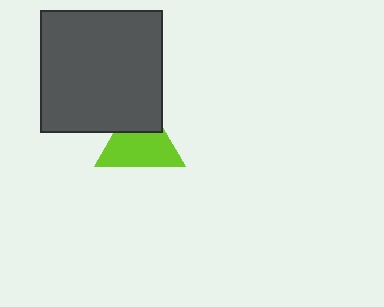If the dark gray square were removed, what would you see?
You would see the complete lime triangle.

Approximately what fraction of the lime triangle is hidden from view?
Roughly 33% of the lime triangle is hidden behind the dark gray square.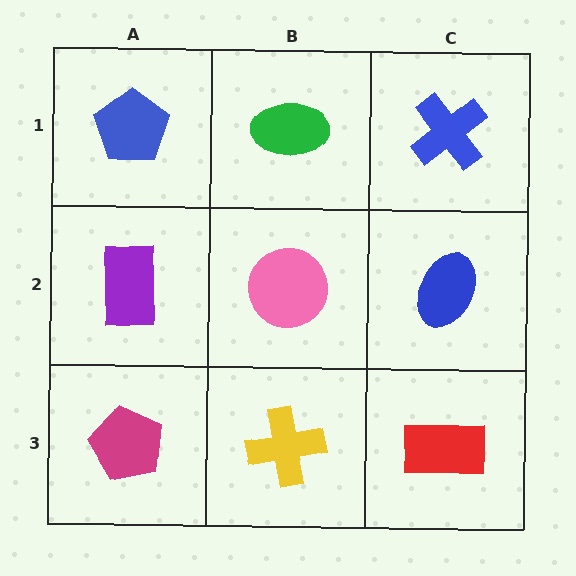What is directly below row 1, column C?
A blue ellipse.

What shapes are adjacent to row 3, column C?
A blue ellipse (row 2, column C), a yellow cross (row 3, column B).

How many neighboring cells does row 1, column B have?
3.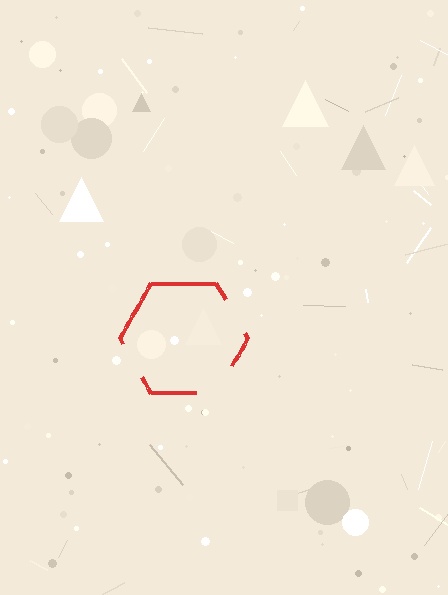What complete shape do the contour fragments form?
The contour fragments form a hexagon.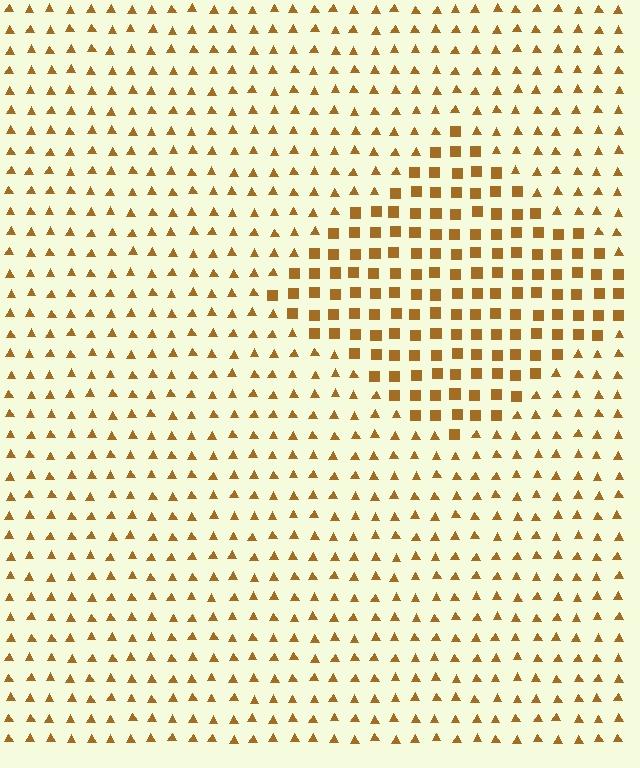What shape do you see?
I see a diamond.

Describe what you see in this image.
The image is filled with small brown elements arranged in a uniform grid. A diamond-shaped region contains squares, while the surrounding area contains triangles. The boundary is defined purely by the change in element shape.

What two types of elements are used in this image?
The image uses squares inside the diamond region and triangles outside it.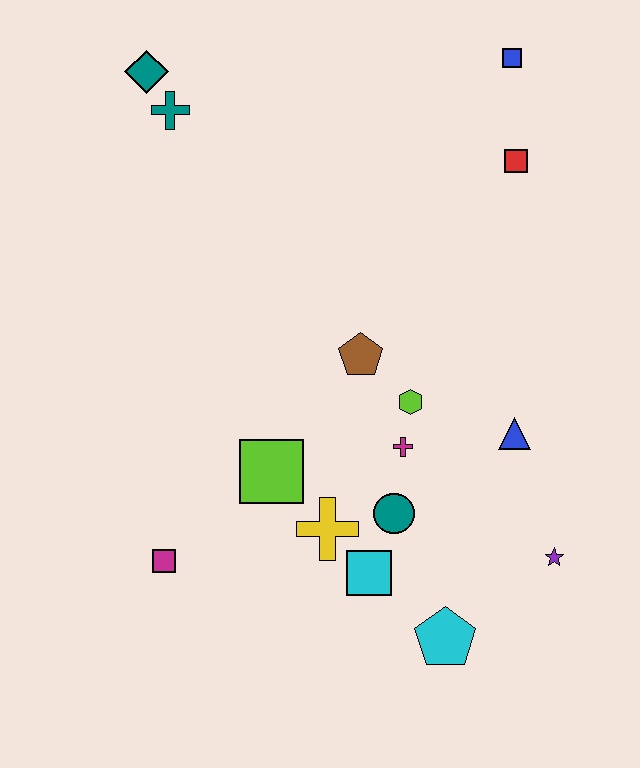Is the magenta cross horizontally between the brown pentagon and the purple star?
Yes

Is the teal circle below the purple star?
No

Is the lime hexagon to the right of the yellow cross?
Yes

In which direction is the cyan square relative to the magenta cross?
The cyan square is below the magenta cross.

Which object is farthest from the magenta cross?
The teal diamond is farthest from the magenta cross.